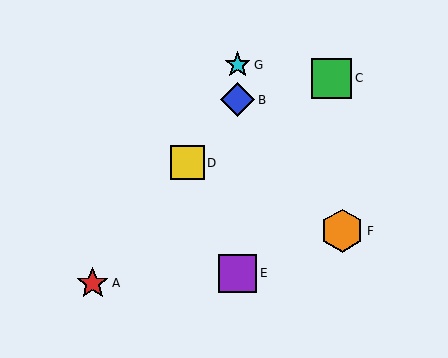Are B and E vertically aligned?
Yes, both are at x≈238.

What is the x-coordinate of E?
Object E is at x≈238.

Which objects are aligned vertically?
Objects B, E, G are aligned vertically.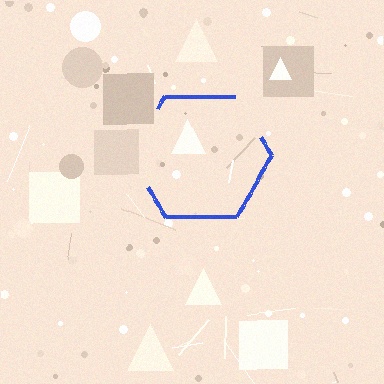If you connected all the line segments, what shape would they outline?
They would outline a hexagon.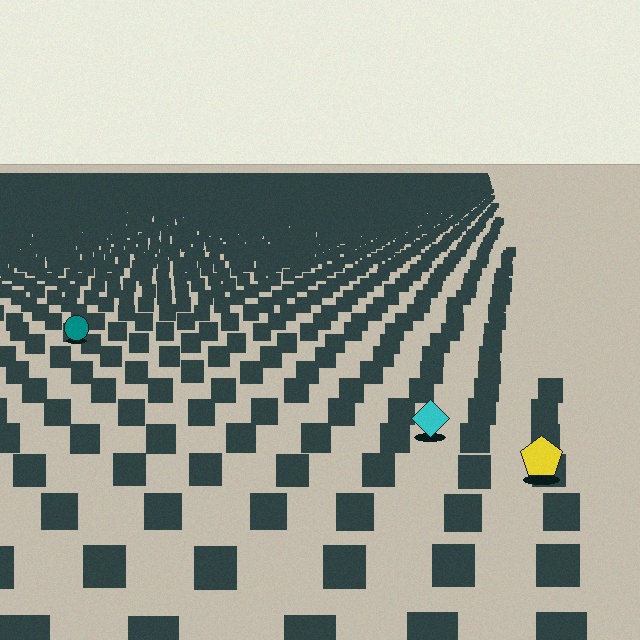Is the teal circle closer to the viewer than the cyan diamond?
No. The cyan diamond is closer — you can tell from the texture gradient: the ground texture is coarser near it.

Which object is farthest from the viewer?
The teal circle is farthest from the viewer. It appears smaller and the ground texture around it is denser.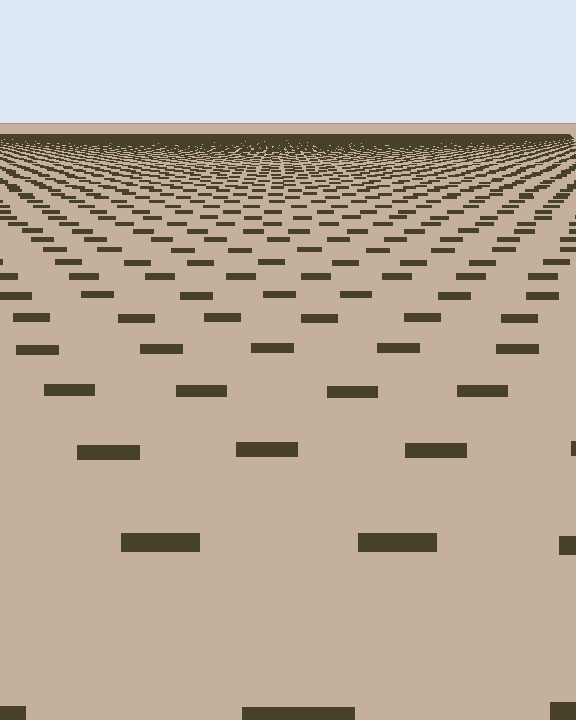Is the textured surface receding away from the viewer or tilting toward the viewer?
The surface is receding away from the viewer. Texture elements get smaller and denser toward the top.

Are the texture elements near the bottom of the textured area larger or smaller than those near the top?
Larger. Near the bottom, elements are closer to the viewer and appear at a bigger on-screen size.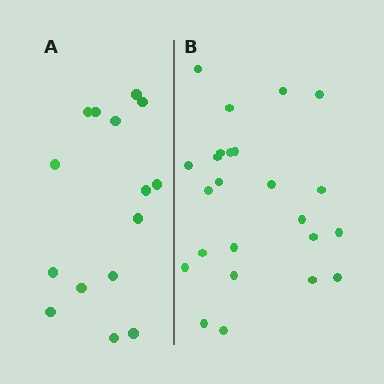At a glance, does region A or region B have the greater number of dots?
Region B (the right region) has more dots.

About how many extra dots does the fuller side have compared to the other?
Region B has roughly 8 or so more dots than region A.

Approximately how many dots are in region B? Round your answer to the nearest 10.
About 20 dots. (The exact count is 24, which rounds to 20.)